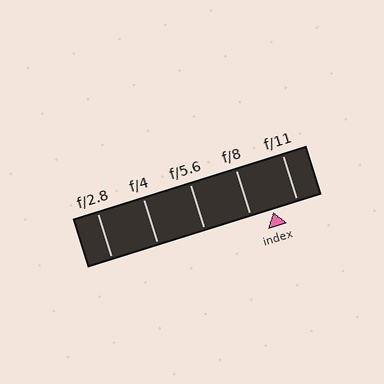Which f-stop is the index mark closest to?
The index mark is closest to f/8.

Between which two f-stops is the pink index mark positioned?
The index mark is between f/8 and f/11.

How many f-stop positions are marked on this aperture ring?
There are 5 f-stop positions marked.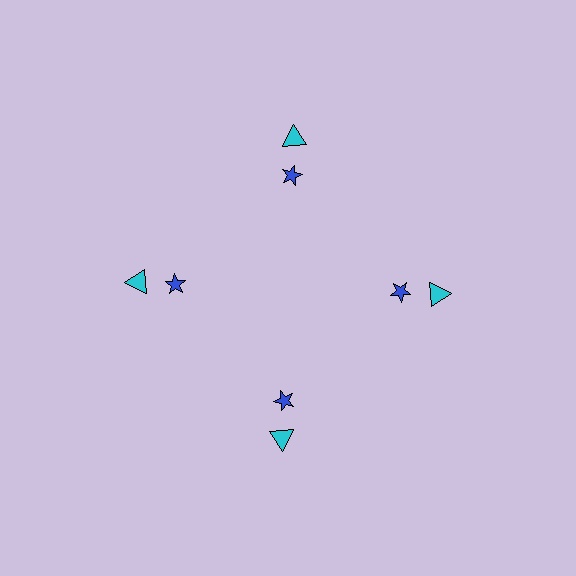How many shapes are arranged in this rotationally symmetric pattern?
There are 8 shapes, arranged in 4 groups of 2.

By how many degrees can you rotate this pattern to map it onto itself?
The pattern maps onto itself every 90 degrees of rotation.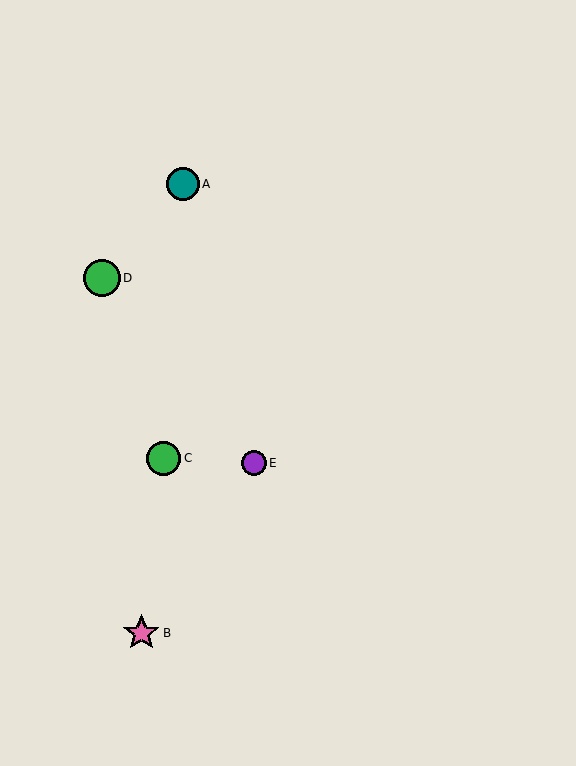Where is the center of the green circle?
The center of the green circle is at (164, 459).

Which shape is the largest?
The green circle (labeled D) is the largest.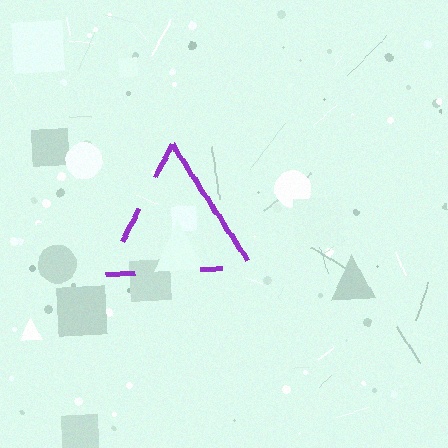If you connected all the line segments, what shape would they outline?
They would outline a triangle.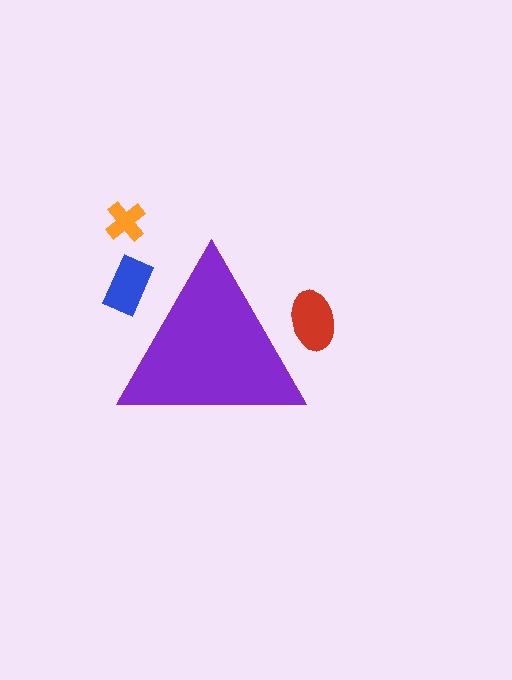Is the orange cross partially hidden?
No, the orange cross is fully visible.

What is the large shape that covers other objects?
A purple triangle.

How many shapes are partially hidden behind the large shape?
2 shapes are partially hidden.